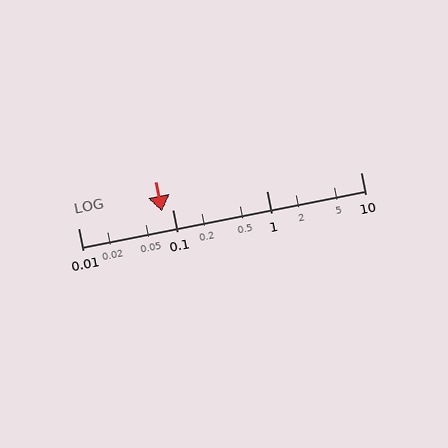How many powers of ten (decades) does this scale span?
The scale spans 3 decades, from 0.01 to 10.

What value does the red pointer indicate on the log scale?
The pointer indicates approximately 0.077.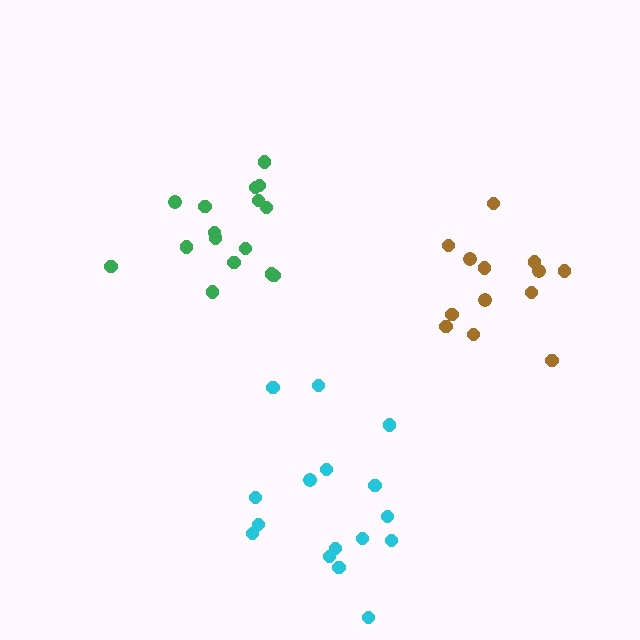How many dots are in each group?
Group 1: 16 dots, Group 2: 13 dots, Group 3: 16 dots (45 total).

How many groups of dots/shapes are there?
There are 3 groups.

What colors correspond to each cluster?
The clusters are colored: green, brown, cyan.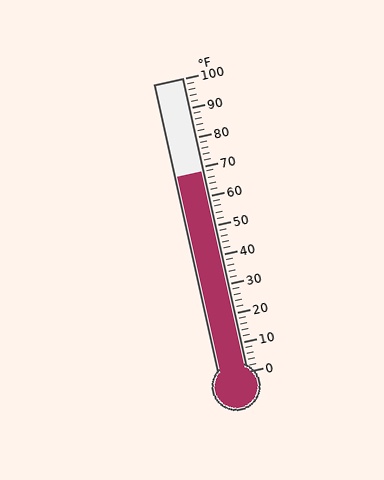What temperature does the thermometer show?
The thermometer shows approximately 68°F.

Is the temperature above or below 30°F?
The temperature is above 30°F.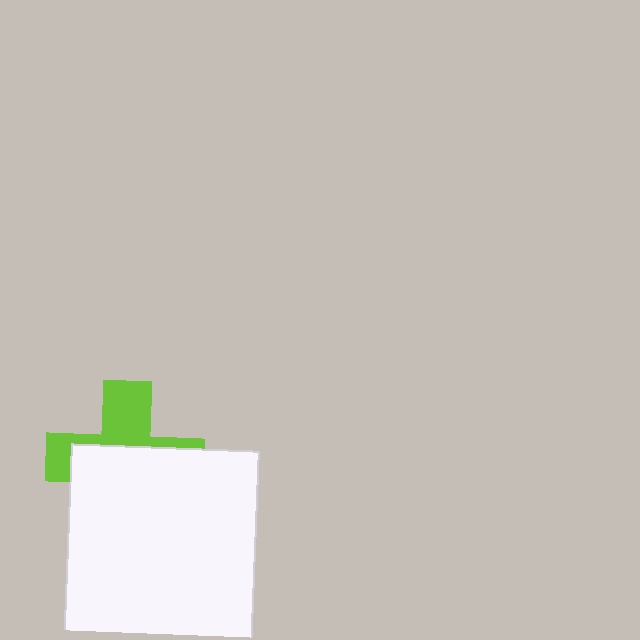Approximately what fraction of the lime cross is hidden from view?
Roughly 60% of the lime cross is hidden behind the white square.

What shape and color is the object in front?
The object in front is a white square.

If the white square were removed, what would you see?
You would see the complete lime cross.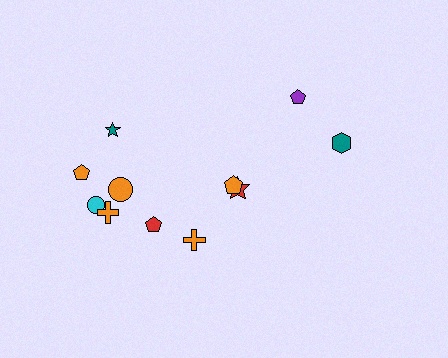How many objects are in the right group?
There are 3 objects.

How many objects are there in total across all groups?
There are 11 objects.